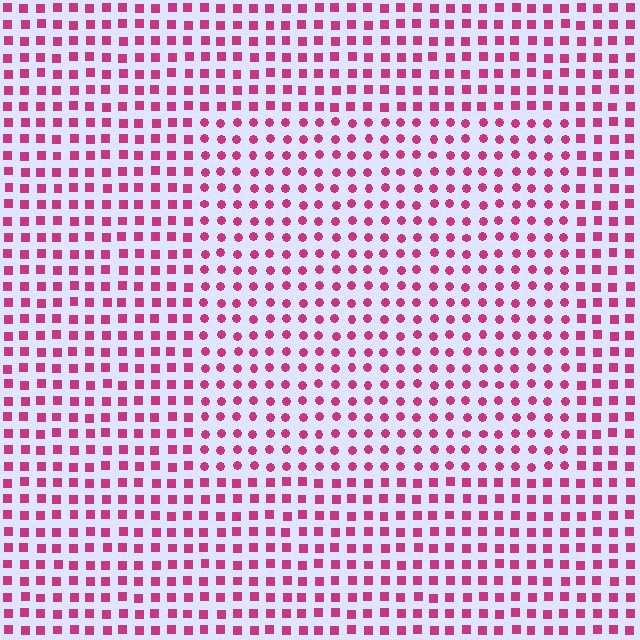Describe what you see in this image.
The image is filled with small magenta elements arranged in a uniform grid. A rectangle-shaped region contains circles, while the surrounding area contains squares. The boundary is defined purely by the change in element shape.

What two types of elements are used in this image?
The image uses circles inside the rectangle region and squares outside it.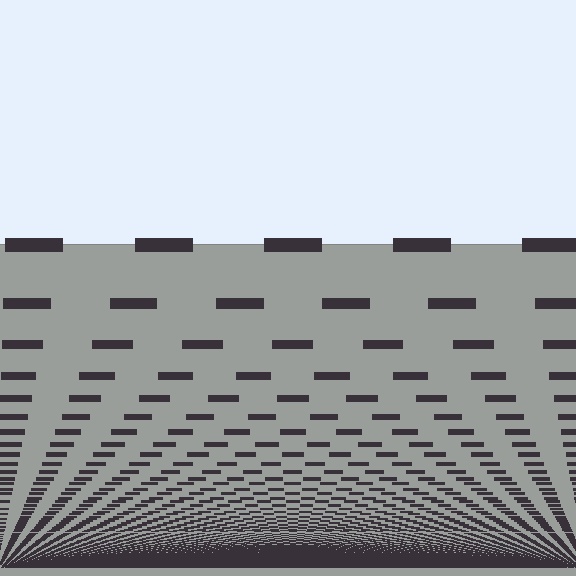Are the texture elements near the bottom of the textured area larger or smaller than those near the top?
Smaller. The gradient is inverted — elements near the bottom are smaller and denser.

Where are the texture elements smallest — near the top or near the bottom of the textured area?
Near the bottom.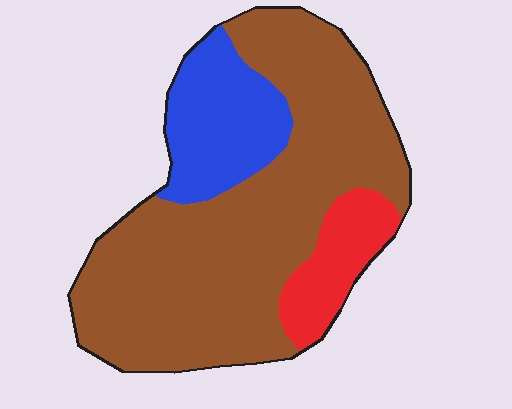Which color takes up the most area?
Brown, at roughly 70%.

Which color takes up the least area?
Red, at roughly 10%.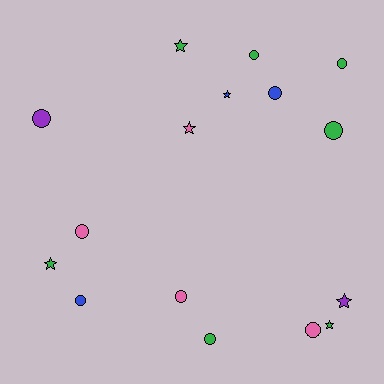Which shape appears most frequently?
Circle, with 10 objects.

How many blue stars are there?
There is 1 blue star.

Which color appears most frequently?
Green, with 7 objects.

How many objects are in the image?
There are 16 objects.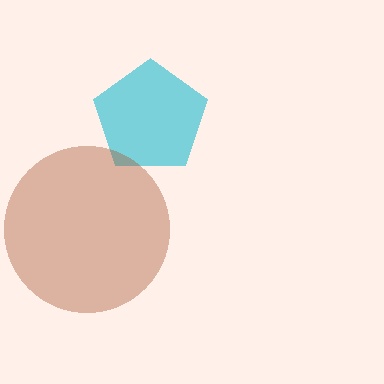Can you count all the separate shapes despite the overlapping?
Yes, there are 2 separate shapes.